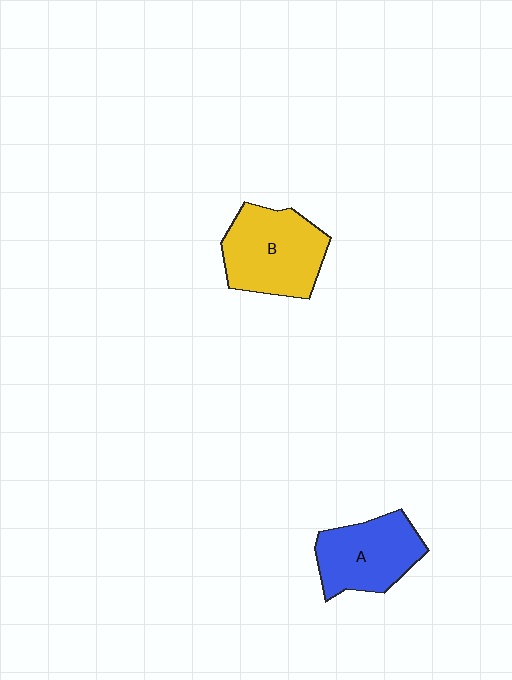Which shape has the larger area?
Shape B (yellow).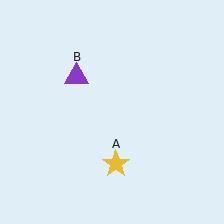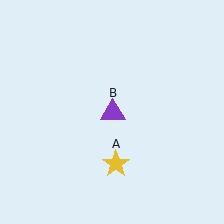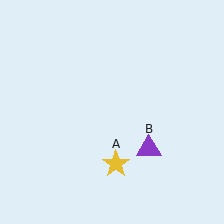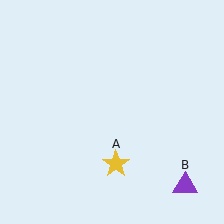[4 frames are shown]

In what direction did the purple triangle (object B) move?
The purple triangle (object B) moved down and to the right.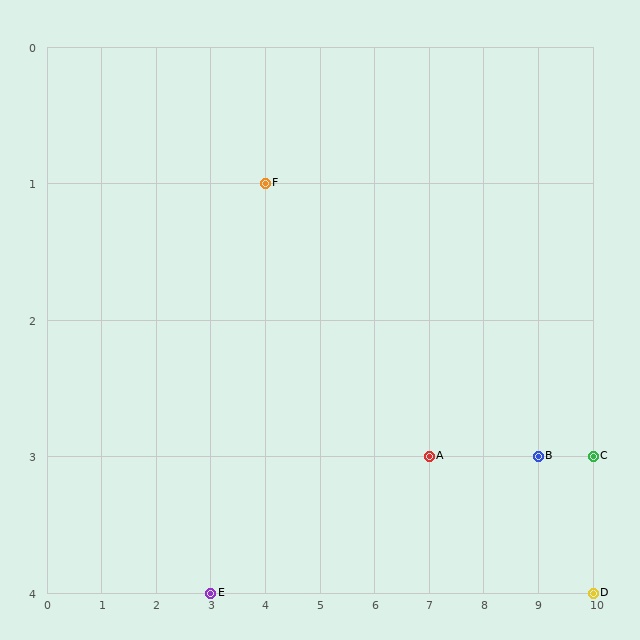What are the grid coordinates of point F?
Point F is at grid coordinates (4, 1).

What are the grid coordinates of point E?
Point E is at grid coordinates (3, 4).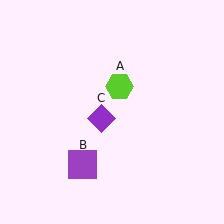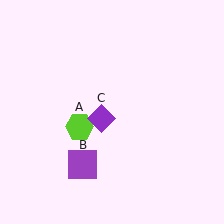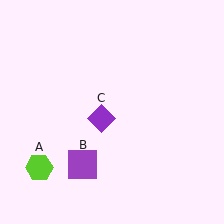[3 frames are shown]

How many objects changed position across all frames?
1 object changed position: lime hexagon (object A).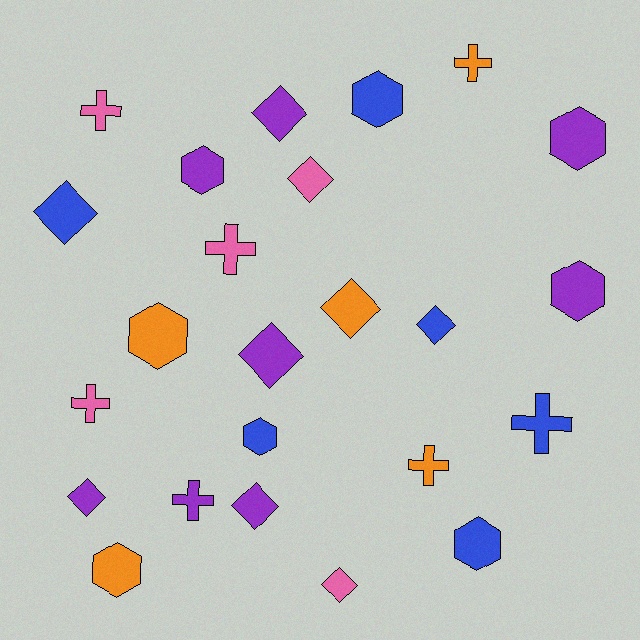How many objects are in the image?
There are 24 objects.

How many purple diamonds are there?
There are 4 purple diamonds.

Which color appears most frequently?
Purple, with 8 objects.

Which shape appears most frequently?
Diamond, with 9 objects.